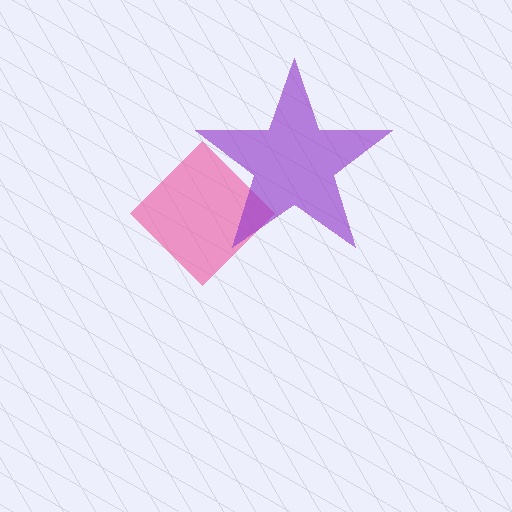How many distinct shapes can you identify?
There are 2 distinct shapes: a pink diamond, a purple star.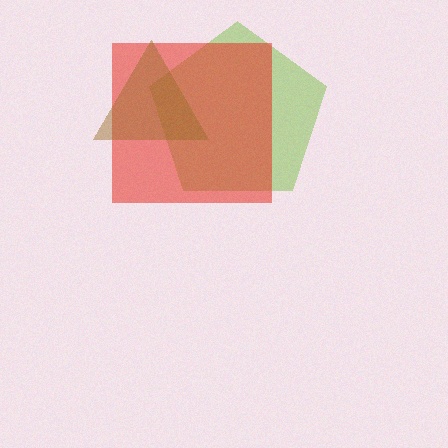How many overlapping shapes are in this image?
There are 3 overlapping shapes in the image.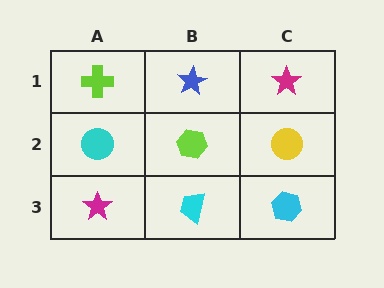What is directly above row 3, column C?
A yellow circle.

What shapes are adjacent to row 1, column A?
A cyan circle (row 2, column A), a blue star (row 1, column B).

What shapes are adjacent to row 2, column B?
A blue star (row 1, column B), a cyan trapezoid (row 3, column B), a cyan circle (row 2, column A), a yellow circle (row 2, column C).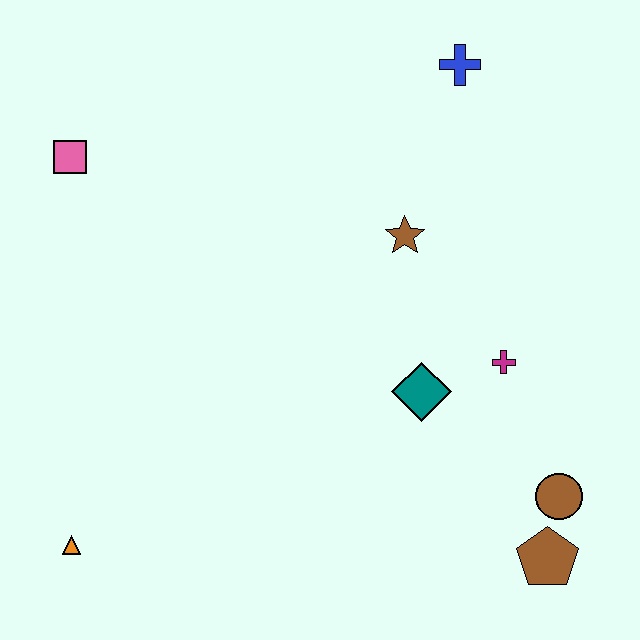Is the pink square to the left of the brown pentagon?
Yes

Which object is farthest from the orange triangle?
The blue cross is farthest from the orange triangle.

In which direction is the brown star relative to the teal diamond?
The brown star is above the teal diamond.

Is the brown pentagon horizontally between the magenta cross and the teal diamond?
No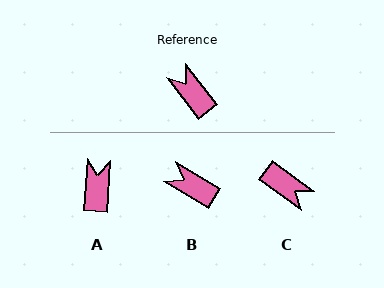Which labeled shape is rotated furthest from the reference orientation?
C, about 163 degrees away.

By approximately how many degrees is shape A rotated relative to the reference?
Approximately 41 degrees clockwise.